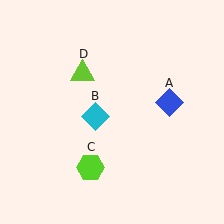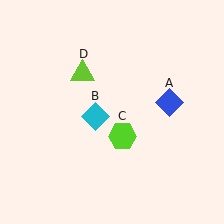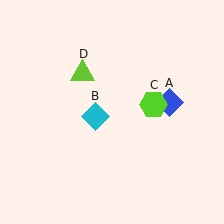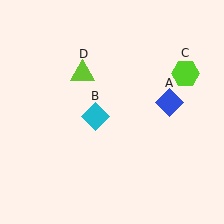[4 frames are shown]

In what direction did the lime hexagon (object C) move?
The lime hexagon (object C) moved up and to the right.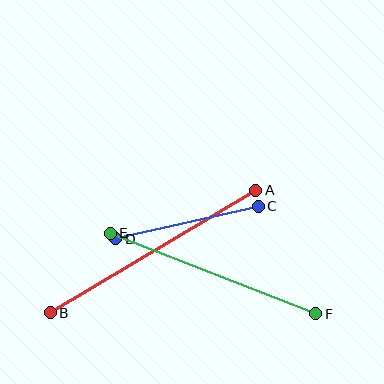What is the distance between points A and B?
The distance is approximately 239 pixels.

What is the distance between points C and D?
The distance is approximately 146 pixels.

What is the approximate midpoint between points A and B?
The midpoint is at approximately (153, 251) pixels.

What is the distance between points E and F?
The distance is approximately 221 pixels.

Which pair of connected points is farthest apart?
Points A and B are farthest apart.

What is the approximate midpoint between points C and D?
The midpoint is at approximately (187, 222) pixels.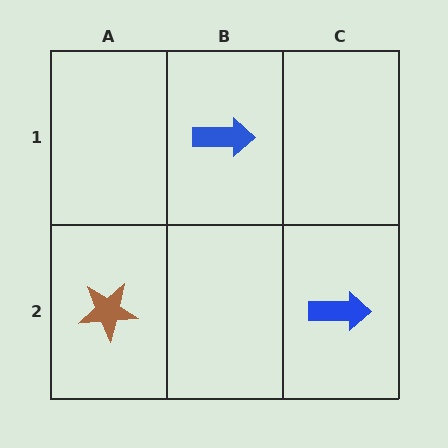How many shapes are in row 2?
2 shapes.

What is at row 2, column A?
A brown star.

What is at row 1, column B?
A blue arrow.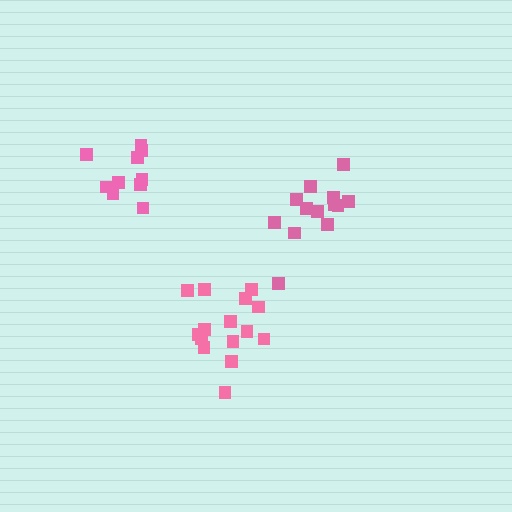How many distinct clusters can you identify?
There are 3 distinct clusters.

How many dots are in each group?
Group 1: 13 dots, Group 2: 15 dots, Group 3: 10 dots (38 total).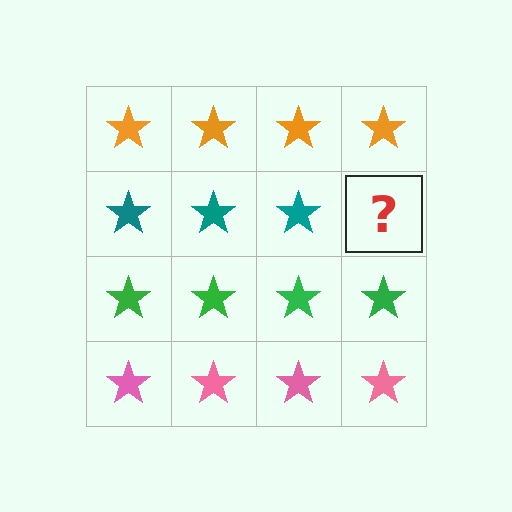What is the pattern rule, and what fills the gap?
The rule is that each row has a consistent color. The gap should be filled with a teal star.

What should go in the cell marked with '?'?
The missing cell should contain a teal star.